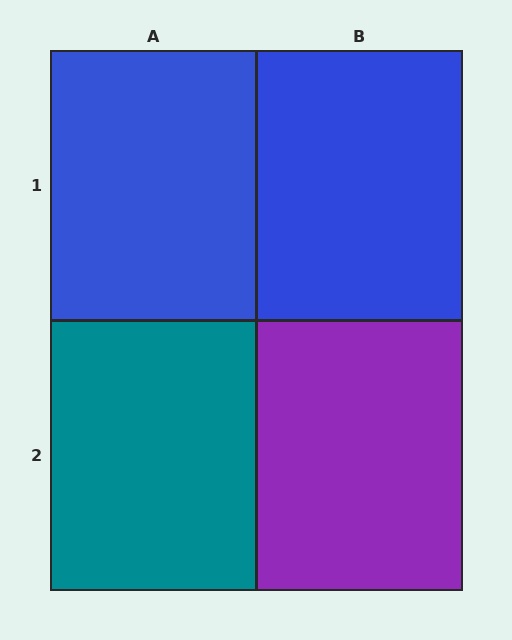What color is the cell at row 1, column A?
Blue.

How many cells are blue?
2 cells are blue.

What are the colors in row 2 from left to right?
Teal, purple.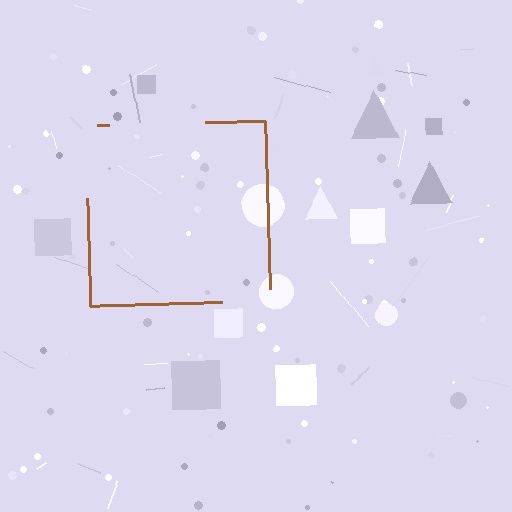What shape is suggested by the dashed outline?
The dashed outline suggests a square.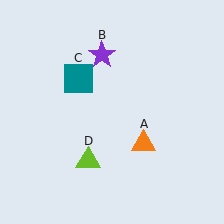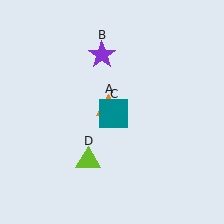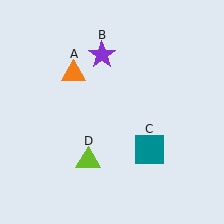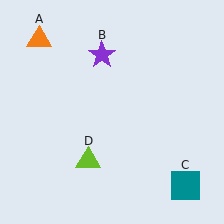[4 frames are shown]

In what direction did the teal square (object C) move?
The teal square (object C) moved down and to the right.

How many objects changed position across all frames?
2 objects changed position: orange triangle (object A), teal square (object C).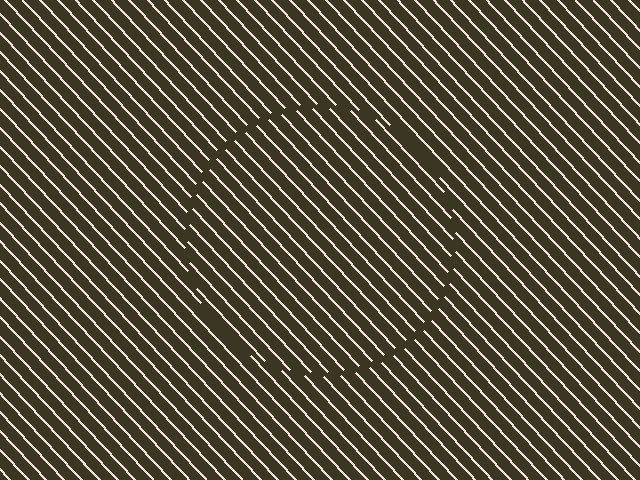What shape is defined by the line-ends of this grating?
An illusory circle. The interior of the shape contains the same grating, shifted by half a period — the contour is defined by the phase discontinuity where line-ends from the inner and outer gratings abut.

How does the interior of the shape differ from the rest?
The interior of the shape contains the same grating, shifted by half a period — the contour is defined by the phase discontinuity where line-ends from the inner and outer gratings abut.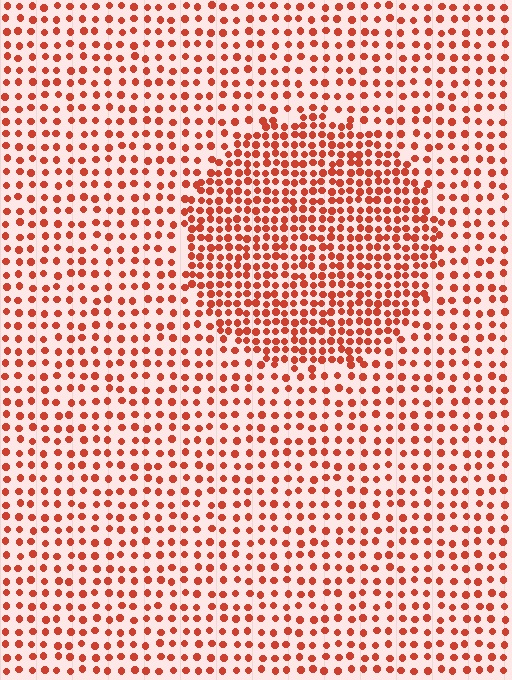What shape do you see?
I see a circle.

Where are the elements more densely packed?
The elements are more densely packed inside the circle boundary.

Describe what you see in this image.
The image contains small red elements arranged at two different densities. A circle-shaped region is visible where the elements are more densely packed than the surrounding area.